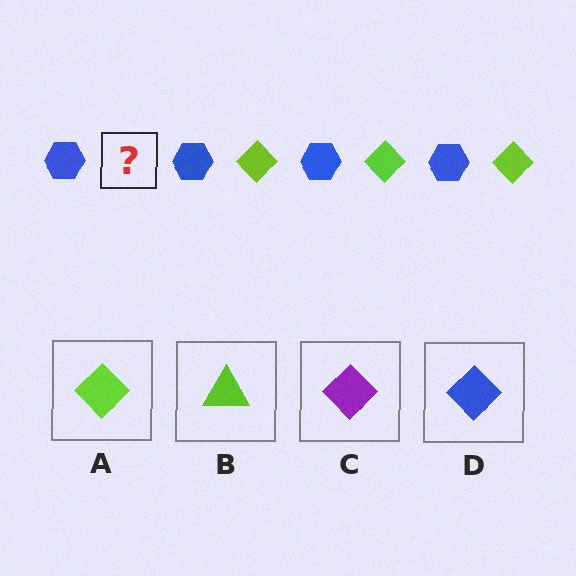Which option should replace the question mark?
Option A.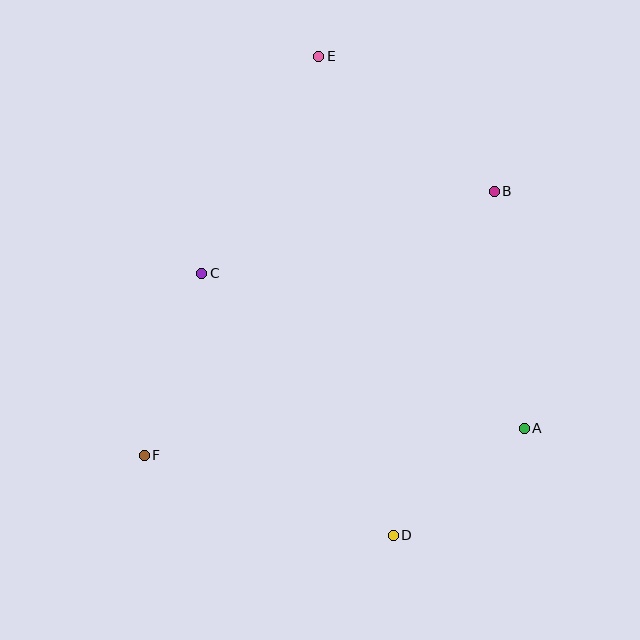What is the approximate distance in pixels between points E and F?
The distance between E and F is approximately 436 pixels.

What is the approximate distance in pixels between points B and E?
The distance between B and E is approximately 222 pixels.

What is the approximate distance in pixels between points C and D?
The distance between C and D is approximately 325 pixels.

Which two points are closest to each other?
Points A and D are closest to each other.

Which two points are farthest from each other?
Points D and E are farthest from each other.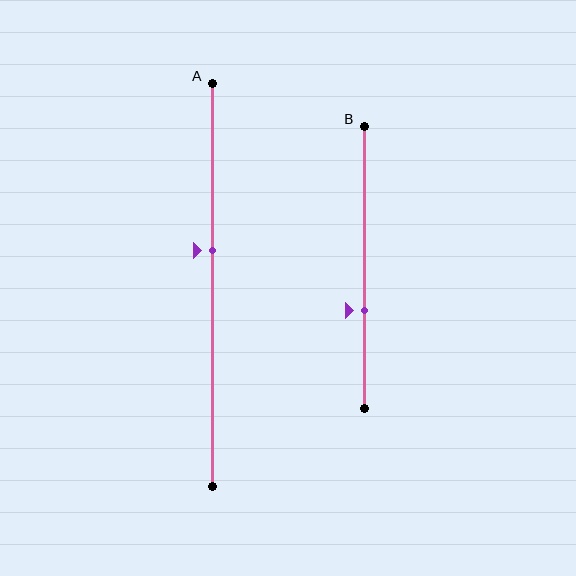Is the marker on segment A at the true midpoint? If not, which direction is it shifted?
No, the marker on segment A is shifted upward by about 9% of the segment length.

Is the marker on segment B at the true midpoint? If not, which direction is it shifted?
No, the marker on segment B is shifted downward by about 15% of the segment length.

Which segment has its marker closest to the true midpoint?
Segment A has its marker closest to the true midpoint.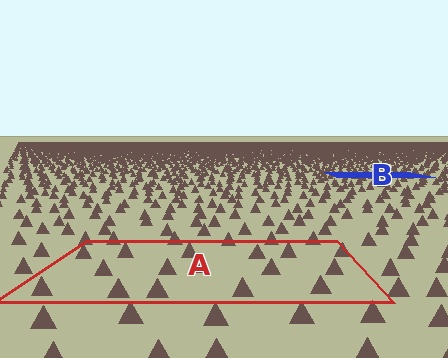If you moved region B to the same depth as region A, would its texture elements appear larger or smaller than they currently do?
They would appear larger. At a closer depth, the same texture elements are projected at a bigger on-screen size.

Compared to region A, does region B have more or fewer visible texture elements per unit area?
Region B has more texture elements per unit area — they are packed more densely because it is farther away.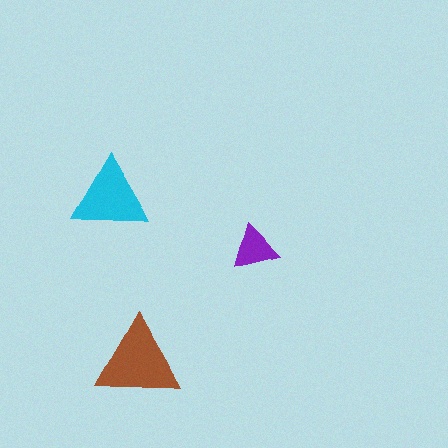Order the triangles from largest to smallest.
the brown one, the cyan one, the purple one.